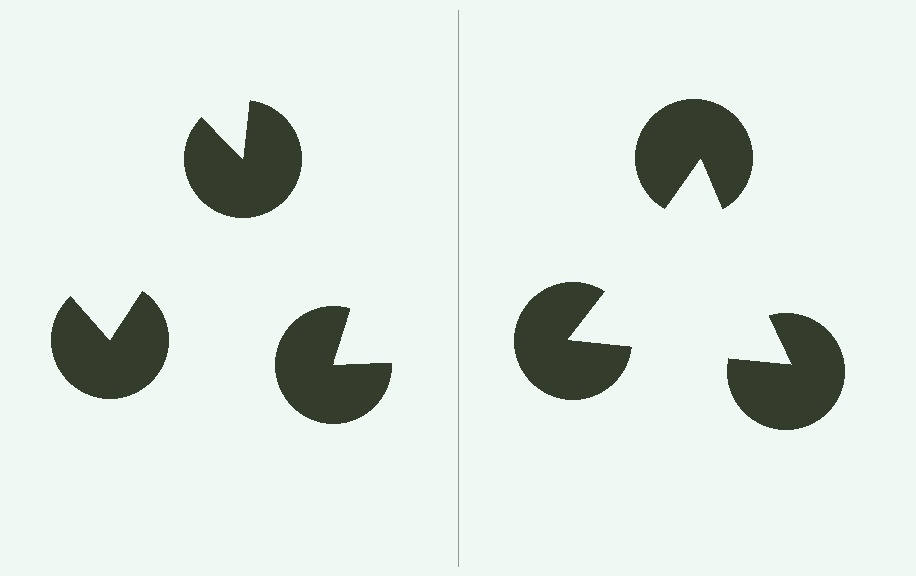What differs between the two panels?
The pac-man discs are positioned identically on both sides; only the wedge orientations differ. On the right they align to a triangle; on the left they are misaligned.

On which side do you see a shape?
An illusory triangle appears on the right side. On the left side the wedge cuts are rotated, so no coherent shape forms.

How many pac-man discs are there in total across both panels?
6 — 3 on each side.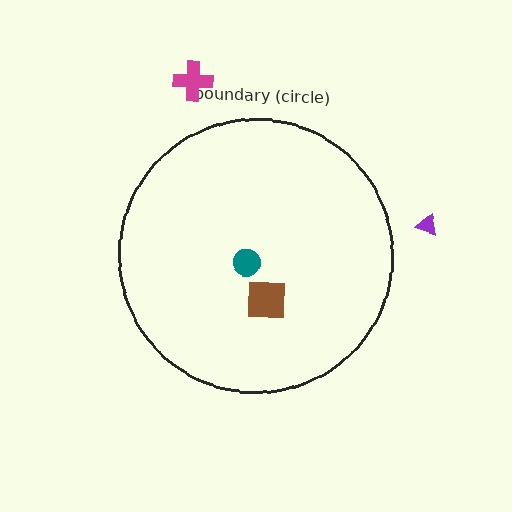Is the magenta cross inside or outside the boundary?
Outside.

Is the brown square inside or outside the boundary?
Inside.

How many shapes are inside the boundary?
2 inside, 2 outside.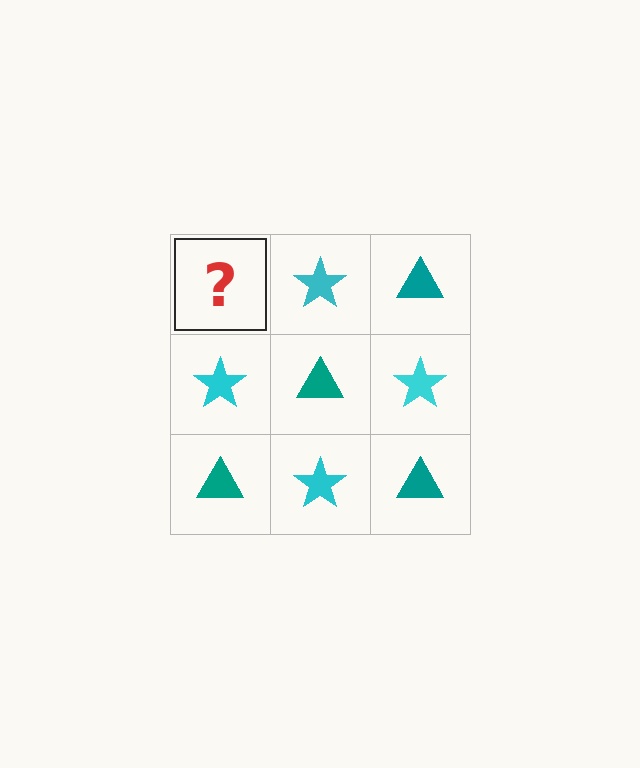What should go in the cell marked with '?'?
The missing cell should contain a teal triangle.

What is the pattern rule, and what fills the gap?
The rule is that it alternates teal triangle and cyan star in a checkerboard pattern. The gap should be filled with a teal triangle.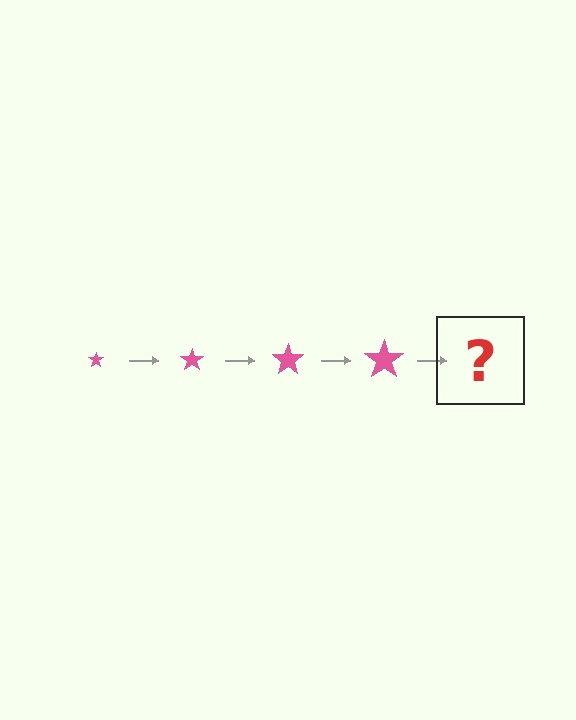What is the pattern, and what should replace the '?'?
The pattern is that the star gets progressively larger each step. The '?' should be a pink star, larger than the previous one.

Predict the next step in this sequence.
The next step is a pink star, larger than the previous one.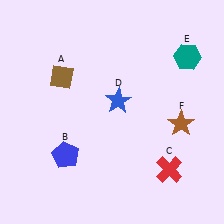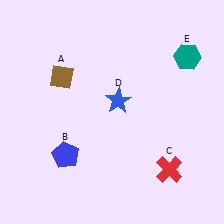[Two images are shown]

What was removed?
The brown star (F) was removed in Image 2.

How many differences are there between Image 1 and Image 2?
There is 1 difference between the two images.